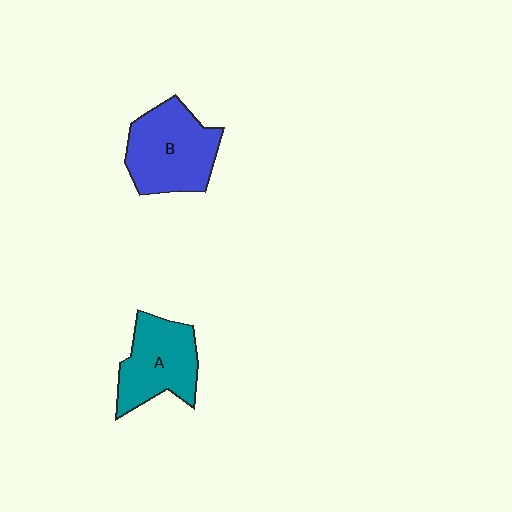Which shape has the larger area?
Shape B (blue).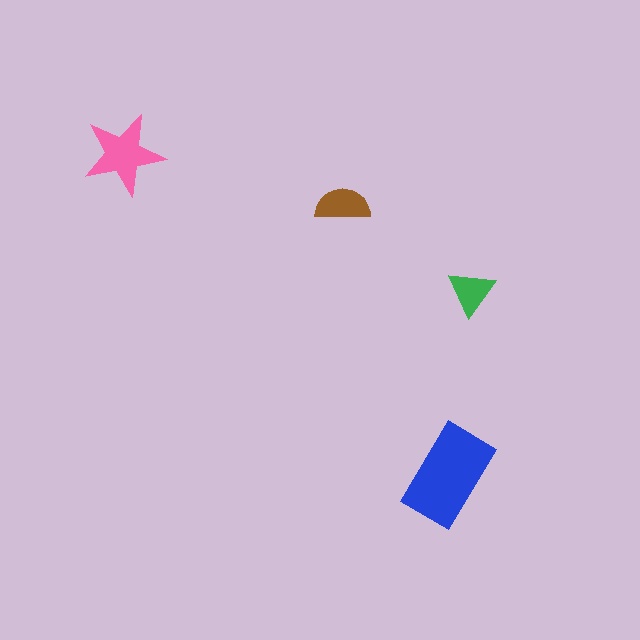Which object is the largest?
The blue rectangle.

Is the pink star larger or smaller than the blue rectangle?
Smaller.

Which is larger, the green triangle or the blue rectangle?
The blue rectangle.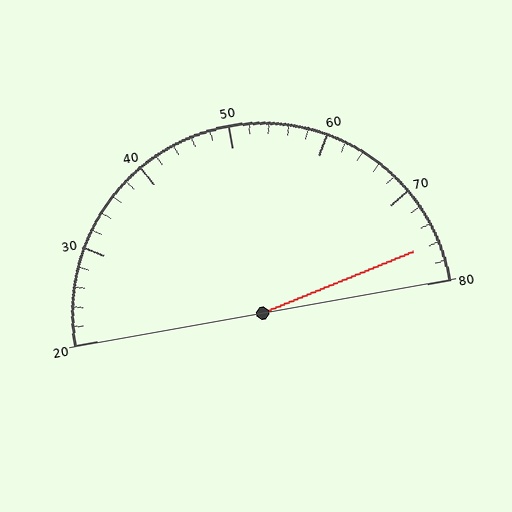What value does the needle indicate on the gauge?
The needle indicates approximately 76.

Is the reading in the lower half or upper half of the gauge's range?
The reading is in the upper half of the range (20 to 80).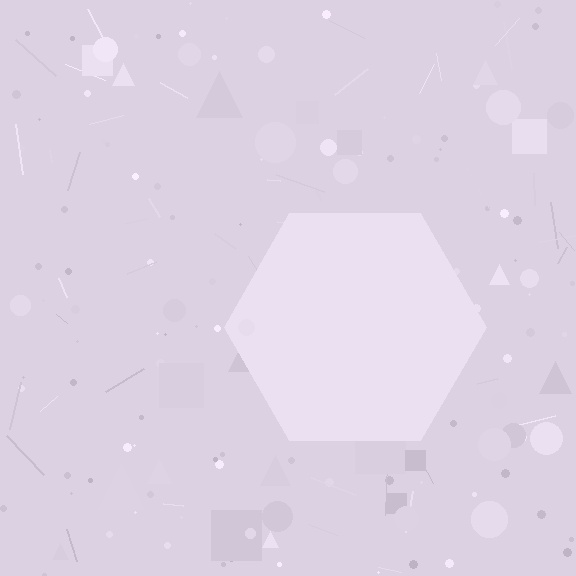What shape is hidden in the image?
A hexagon is hidden in the image.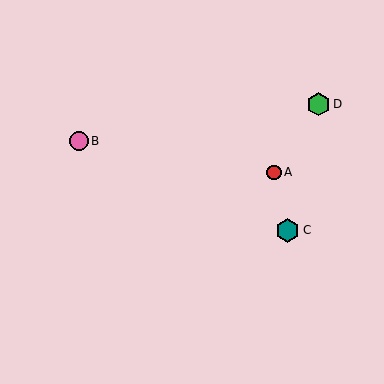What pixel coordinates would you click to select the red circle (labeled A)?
Click at (274, 172) to select the red circle A.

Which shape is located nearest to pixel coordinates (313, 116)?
The green hexagon (labeled D) at (318, 104) is nearest to that location.